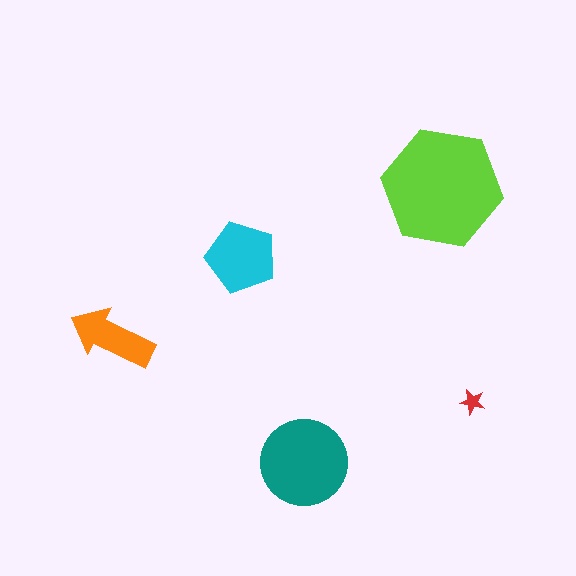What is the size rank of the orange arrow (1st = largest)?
4th.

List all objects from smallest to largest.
The red star, the orange arrow, the cyan pentagon, the teal circle, the lime hexagon.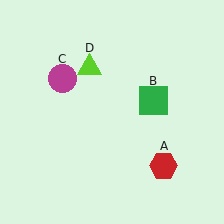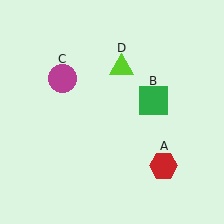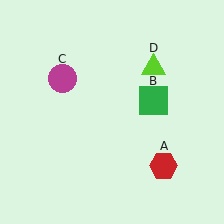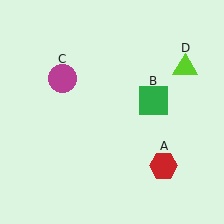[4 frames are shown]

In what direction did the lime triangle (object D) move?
The lime triangle (object D) moved right.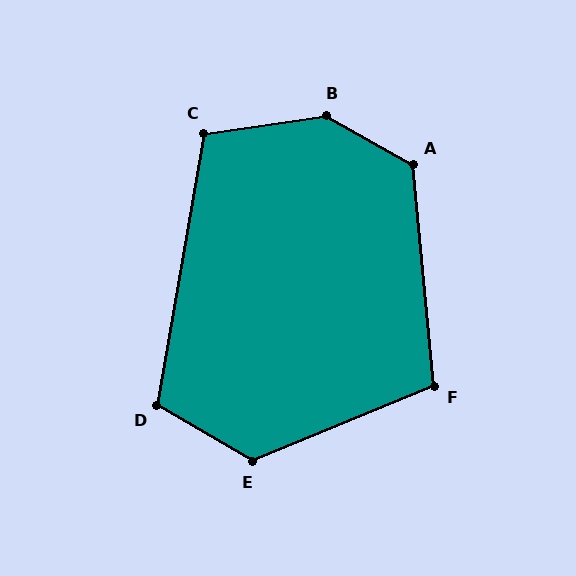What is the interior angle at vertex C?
Approximately 108 degrees (obtuse).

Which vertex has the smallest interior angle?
F, at approximately 107 degrees.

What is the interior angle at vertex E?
Approximately 128 degrees (obtuse).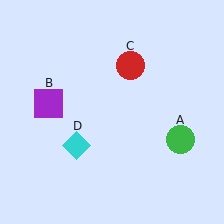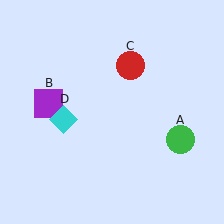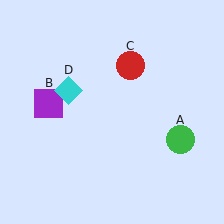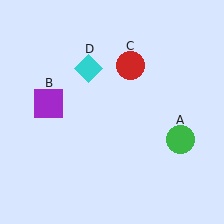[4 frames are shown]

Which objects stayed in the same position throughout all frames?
Green circle (object A) and purple square (object B) and red circle (object C) remained stationary.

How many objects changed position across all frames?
1 object changed position: cyan diamond (object D).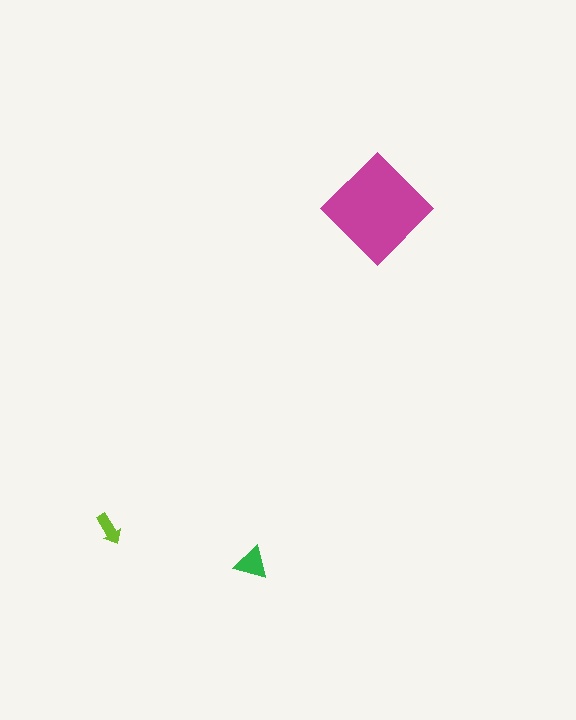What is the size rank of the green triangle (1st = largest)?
2nd.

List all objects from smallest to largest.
The lime arrow, the green triangle, the magenta diamond.